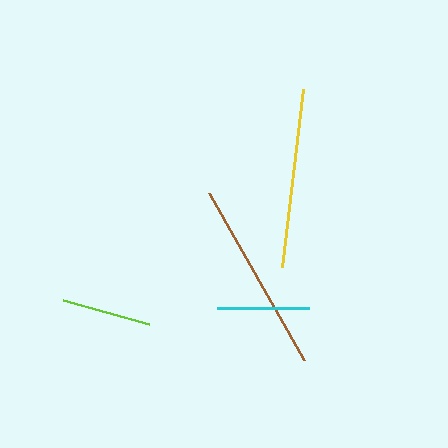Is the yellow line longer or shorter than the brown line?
The brown line is longer than the yellow line.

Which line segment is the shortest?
The lime line is the shortest at approximately 90 pixels.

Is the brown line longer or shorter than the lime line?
The brown line is longer than the lime line.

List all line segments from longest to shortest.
From longest to shortest: brown, yellow, cyan, lime.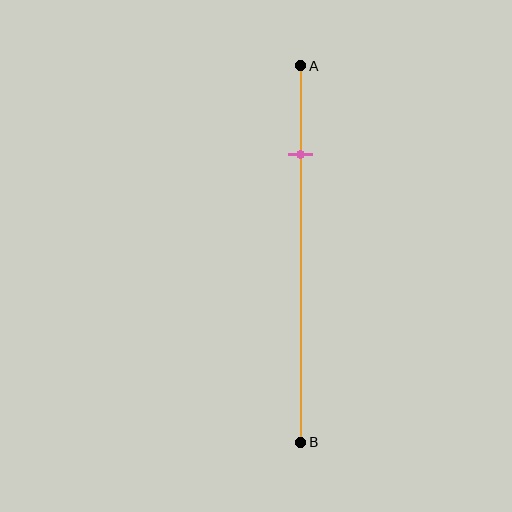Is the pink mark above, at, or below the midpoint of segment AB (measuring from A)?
The pink mark is above the midpoint of segment AB.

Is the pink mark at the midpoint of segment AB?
No, the mark is at about 25% from A, not at the 50% midpoint.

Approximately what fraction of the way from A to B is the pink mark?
The pink mark is approximately 25% of the way from A to B.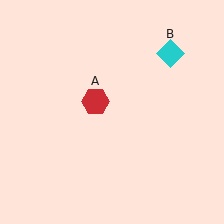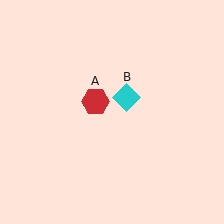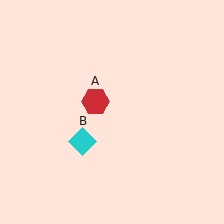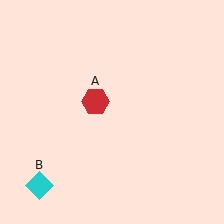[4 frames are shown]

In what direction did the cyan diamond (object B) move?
The cyan diamond (object B) moved down and to the left.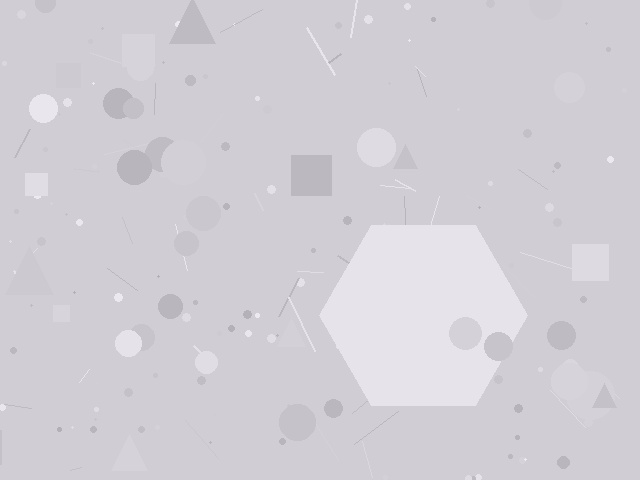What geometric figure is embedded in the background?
A hexagon is embedded in the background.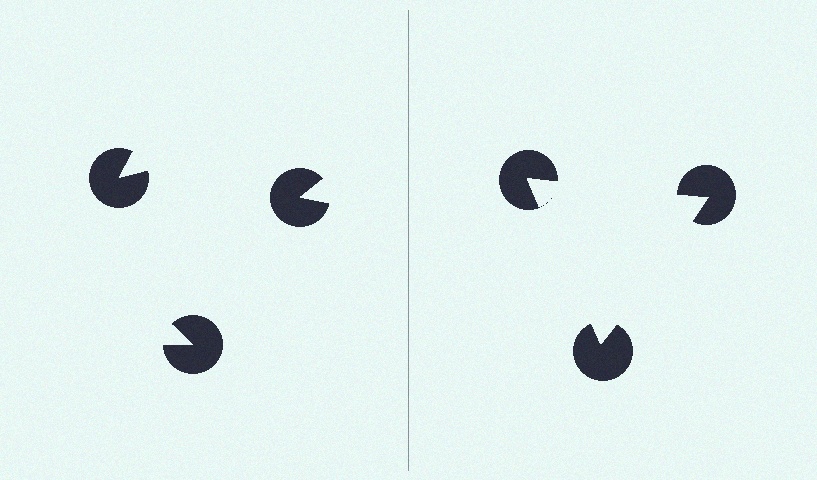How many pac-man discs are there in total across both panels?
6 — 3 on each side.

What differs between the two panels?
The pac-man discs are positioned identically on both sides; only the wedge orientations differ. On the right they align to a triangle; on the left they are misaligned.